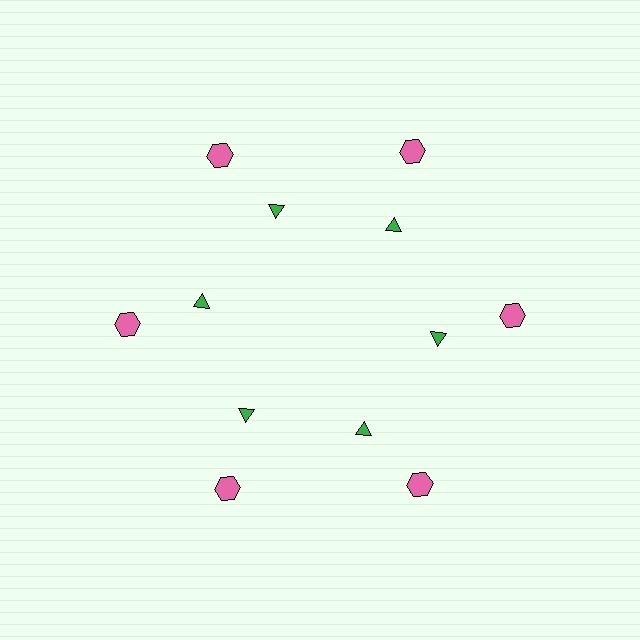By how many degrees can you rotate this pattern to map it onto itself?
The pattern maps onto itself every 60 degrees of rotation.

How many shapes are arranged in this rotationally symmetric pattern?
There are 12 shapes, arranged in 6 groups of 2.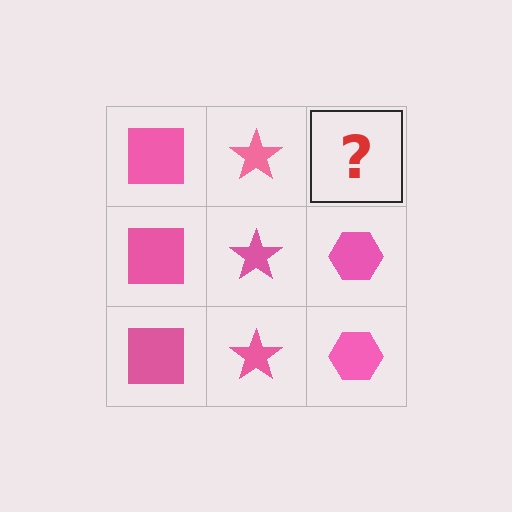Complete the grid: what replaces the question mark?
The question mark should be replaced with a pink hexagon.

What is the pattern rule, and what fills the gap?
The rule is that each column has a consistent shape. The gap should be filled with a pink hexagon.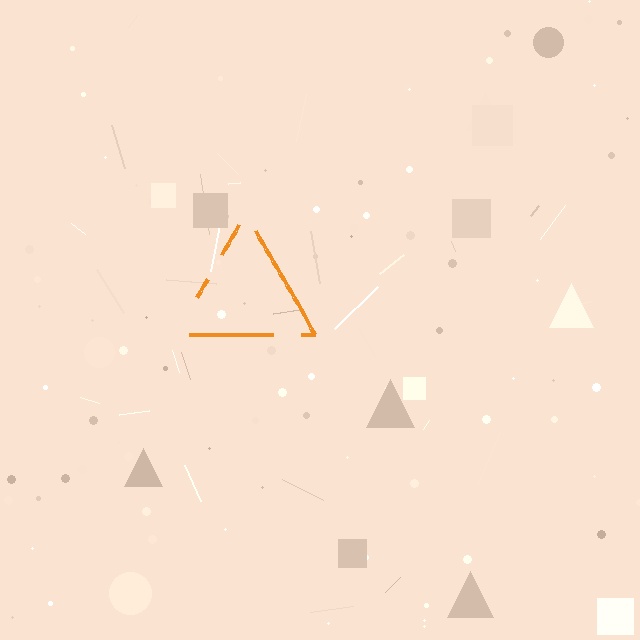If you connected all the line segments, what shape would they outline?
They would outline a triangle.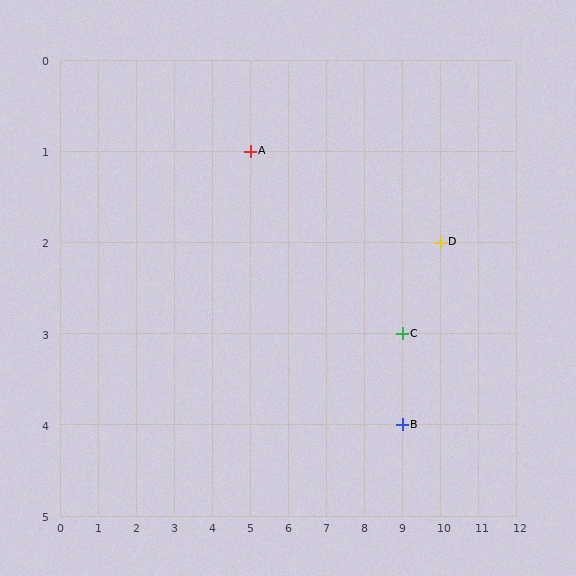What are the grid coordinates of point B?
Point B is at grid coordinates (9, 4).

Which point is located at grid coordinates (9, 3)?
Point C is at (9, 3).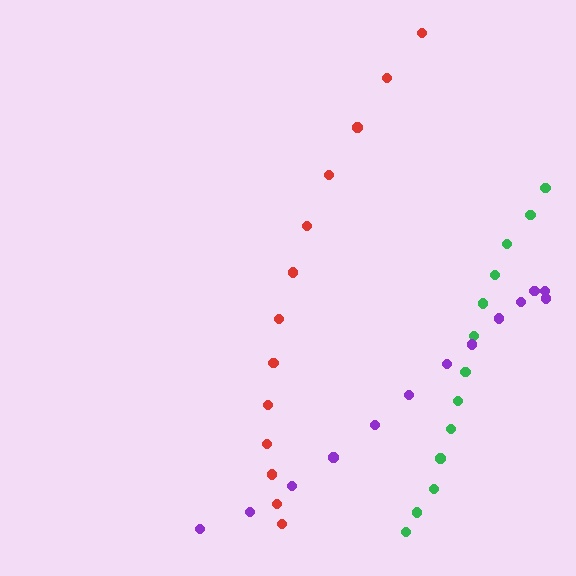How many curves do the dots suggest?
There are 3 distinct paths.